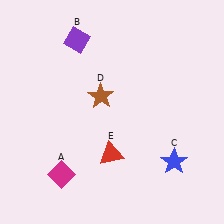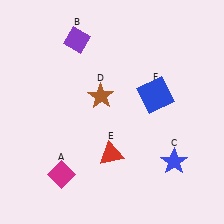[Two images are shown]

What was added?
A blue square (F) was added in Image 2.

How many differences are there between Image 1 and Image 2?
There is 1 difference between the two images.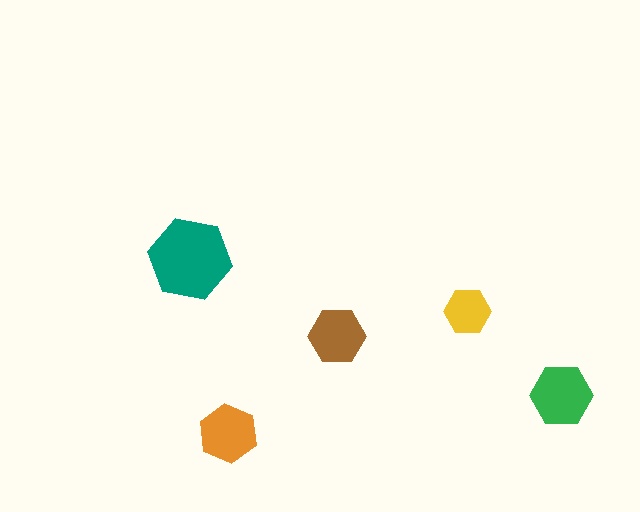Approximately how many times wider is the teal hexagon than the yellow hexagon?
About 2 times wider.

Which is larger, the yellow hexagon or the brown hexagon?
The brown one.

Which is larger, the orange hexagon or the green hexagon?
The green one.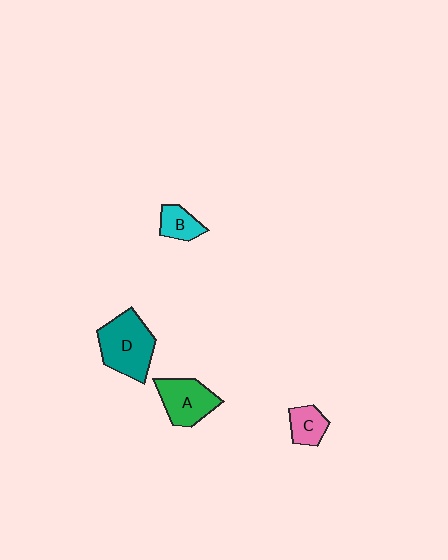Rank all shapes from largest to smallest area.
From largest to smallest: D (teal), A (green), C (pink), B (cyan).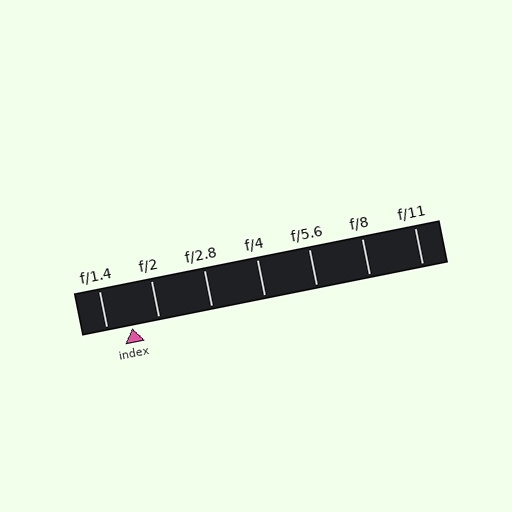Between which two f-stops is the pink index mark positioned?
The index mark is between f/1.4 and f/2.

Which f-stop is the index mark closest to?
The index mark is closest to f/1.4.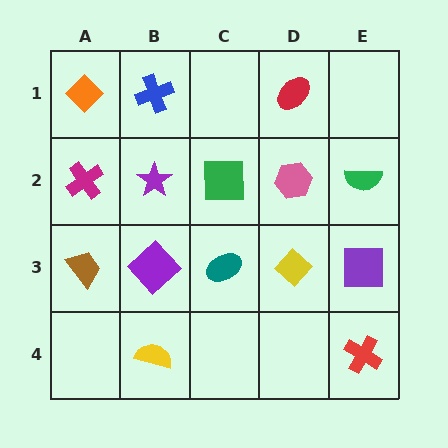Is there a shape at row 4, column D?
No, that cell is empty.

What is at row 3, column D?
A yellow diamond.